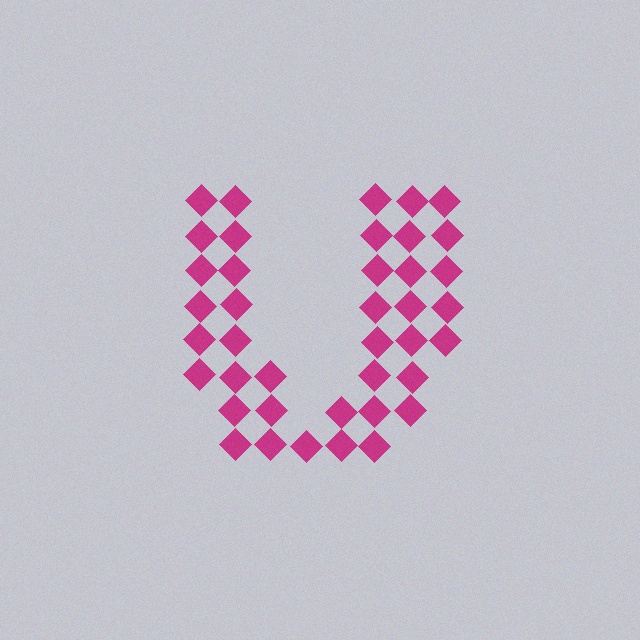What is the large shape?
The large shape is the letter U.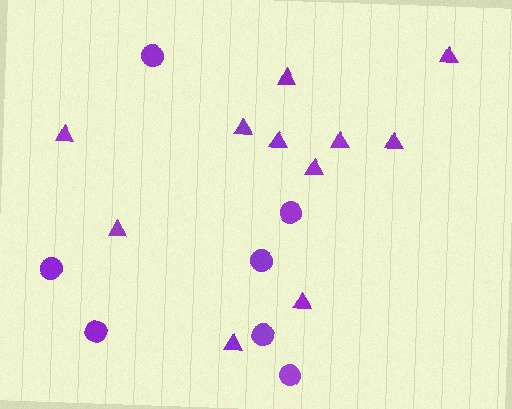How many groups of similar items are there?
There are 2 groups: one group of circles (7) and one group of triangles (11).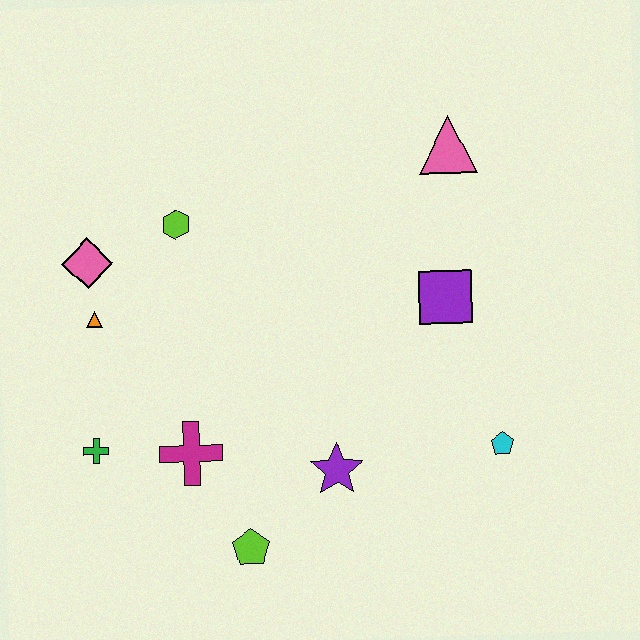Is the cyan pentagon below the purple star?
No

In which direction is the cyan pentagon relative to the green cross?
The cyan pentagon is to the right of the green cross.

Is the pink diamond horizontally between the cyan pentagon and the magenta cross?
No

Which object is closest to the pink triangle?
The purple square is closest to the pink triangle.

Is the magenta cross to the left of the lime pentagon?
Yes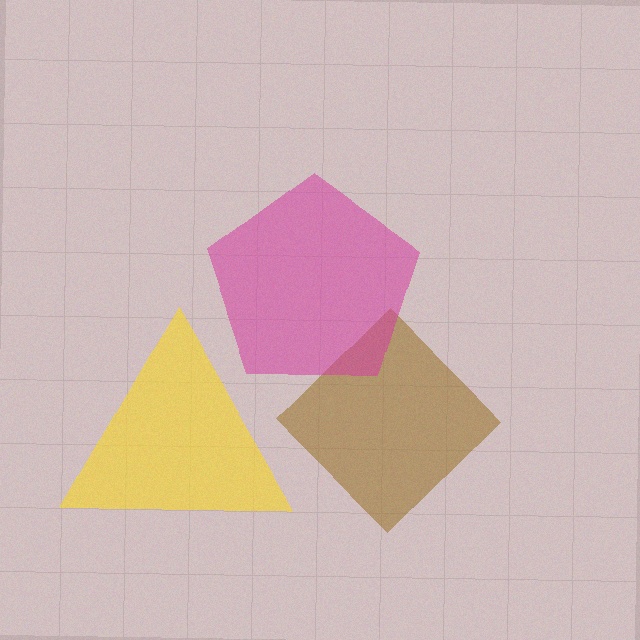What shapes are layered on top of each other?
The layered shapes are: a brown diamond, a magenta pentagon, a yellow triangle.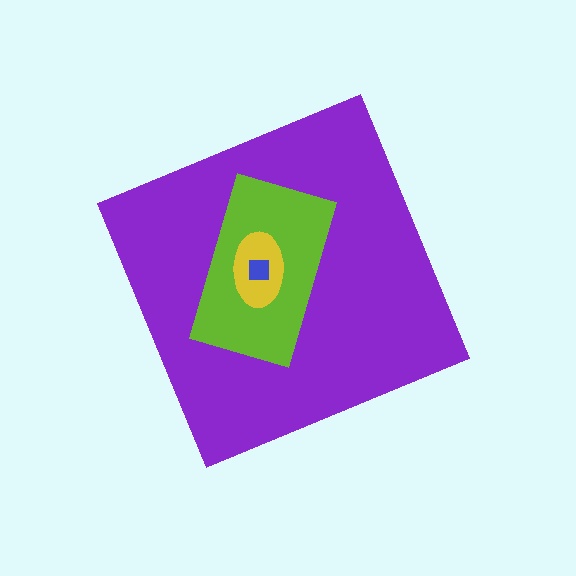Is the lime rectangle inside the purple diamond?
Yes.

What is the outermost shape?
The purple diamond.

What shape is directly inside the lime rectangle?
The yellow ellipse.